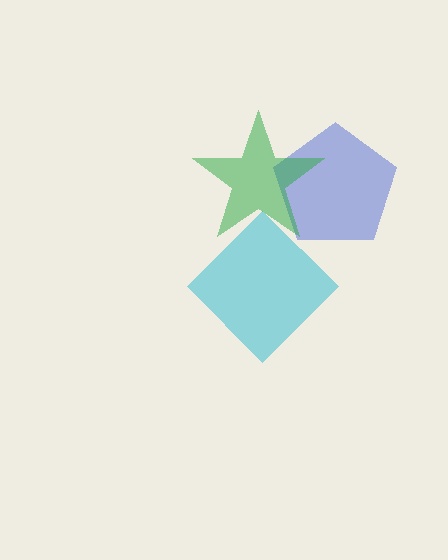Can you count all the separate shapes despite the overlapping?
Yes, there are 3 separate shapes.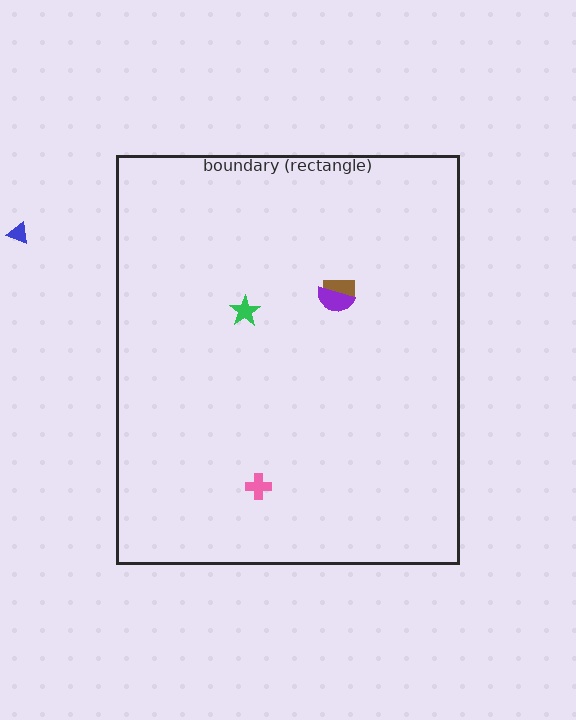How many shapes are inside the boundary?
4 inside, 1 outside.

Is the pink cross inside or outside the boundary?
Inside.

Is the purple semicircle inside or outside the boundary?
Inside.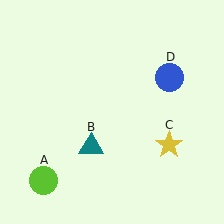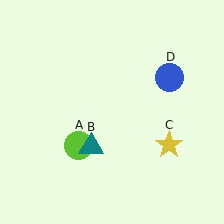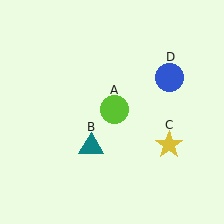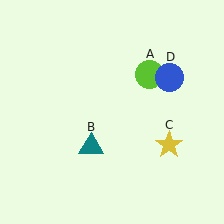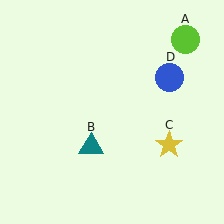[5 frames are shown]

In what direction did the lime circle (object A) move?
The lime circle (object A) moved up and to the right.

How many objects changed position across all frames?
1 object changed position: lime circle (object A).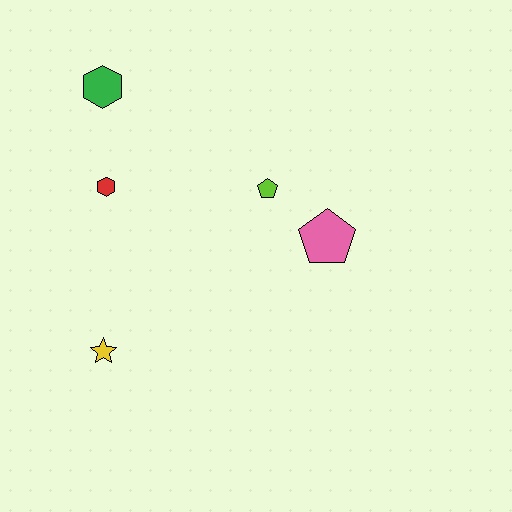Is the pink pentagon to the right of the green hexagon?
Yes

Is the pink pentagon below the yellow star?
No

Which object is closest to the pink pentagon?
The lime pentagon is closest to the pink pentagon.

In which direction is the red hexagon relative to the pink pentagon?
The red hexagon is to the left of the pink pentagon.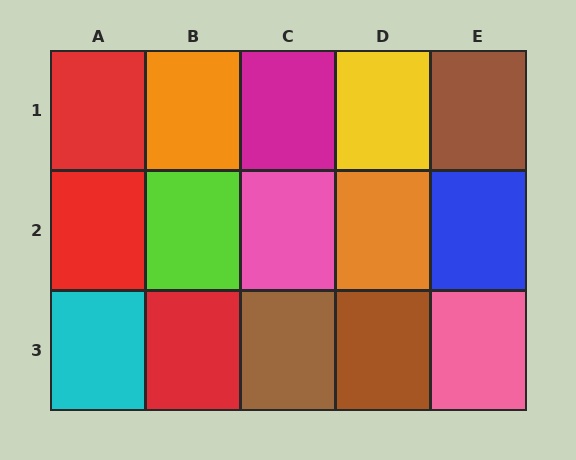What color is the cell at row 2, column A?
Red.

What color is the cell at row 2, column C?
Pink.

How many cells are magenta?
1 cell is magenta.